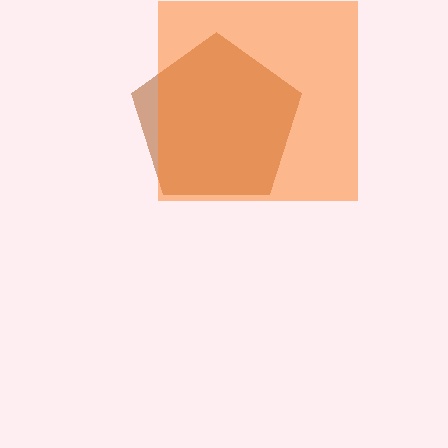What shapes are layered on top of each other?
The layered shapes are: a brown pentagon, an orange square.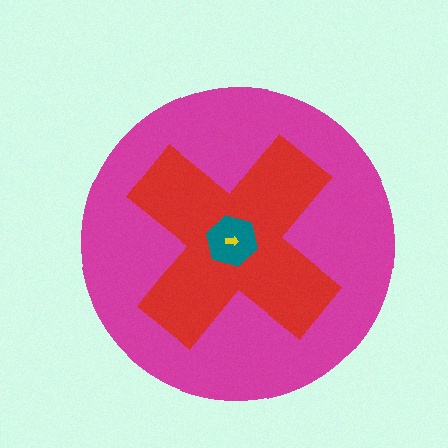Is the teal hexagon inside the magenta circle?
Yes.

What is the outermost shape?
The magenta circle.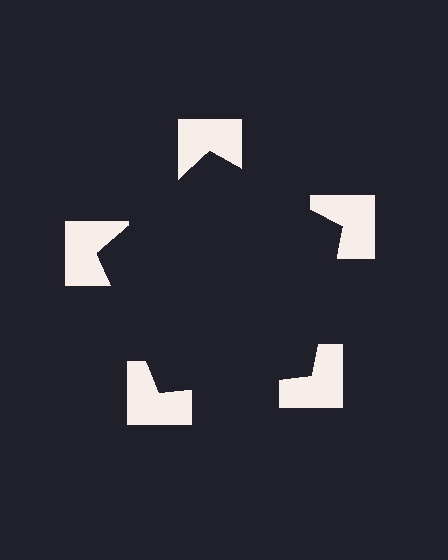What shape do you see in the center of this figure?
An illusory pentagon — its edges are inferred from the aligned wedge cuts in the notched squares, not physically drawn.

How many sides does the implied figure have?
5 sides.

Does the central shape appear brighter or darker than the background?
It typically appears slightly darker than the background, even though no actual brightness change is drawn.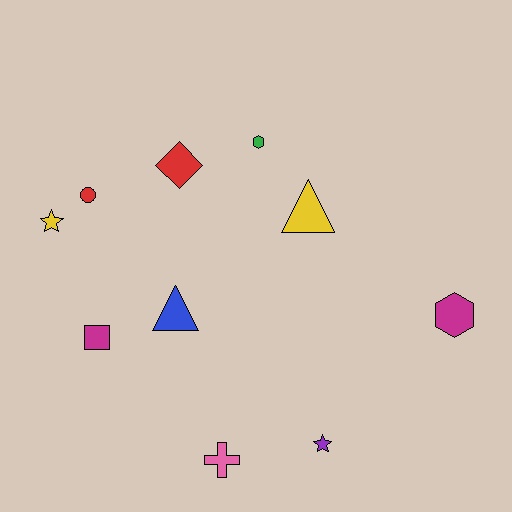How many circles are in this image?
There is 1 circle.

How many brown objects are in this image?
There are no brown objects.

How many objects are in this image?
There are 10 objects.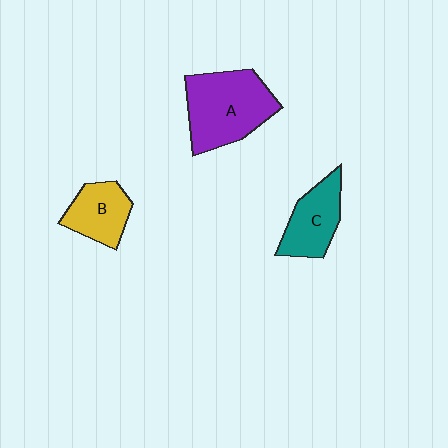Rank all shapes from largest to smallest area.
From largest to smallest: A (purple), C (teal), B (yellow).